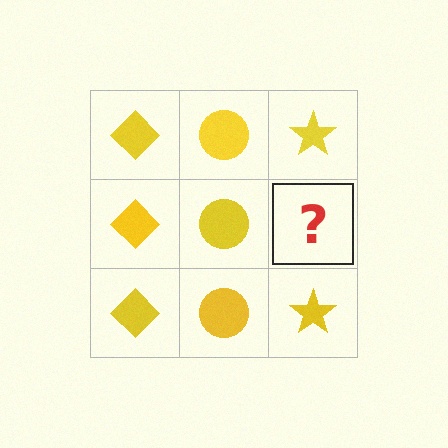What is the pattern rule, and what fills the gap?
The rule is that each column has a consistent shape. The gap should be filled with a yellow star.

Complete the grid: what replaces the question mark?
The question mark should be replaced with a yellow star.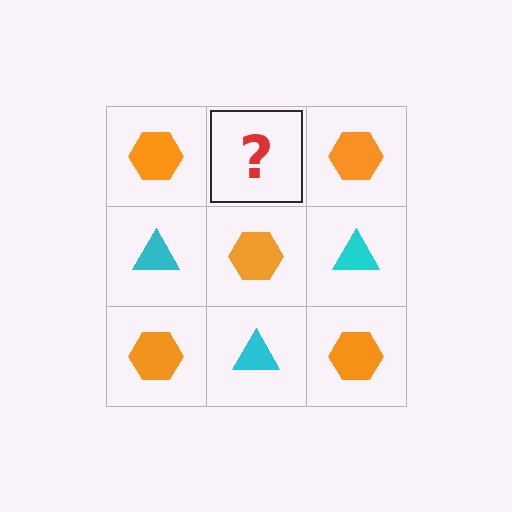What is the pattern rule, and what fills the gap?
The rule is that it alternates orange hexagon and cyan triangle in a checkerboard pattern. The gap should be filled with a cyan triangle.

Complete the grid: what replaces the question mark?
The question mark should be replaced with a cyan triangle.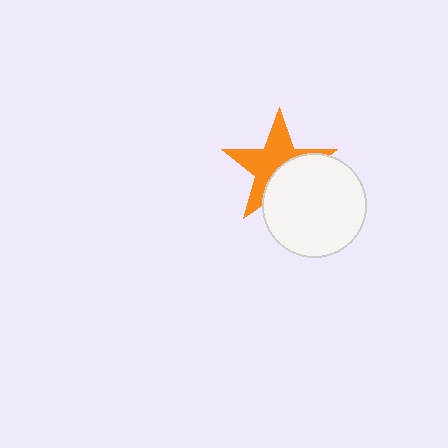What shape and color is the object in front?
The object in front is a white circle.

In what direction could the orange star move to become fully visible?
The orange star could move toward the upper-left. That would shift it out from behind the white circle entirely.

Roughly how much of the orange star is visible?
About half of it is visible (roughly 57%).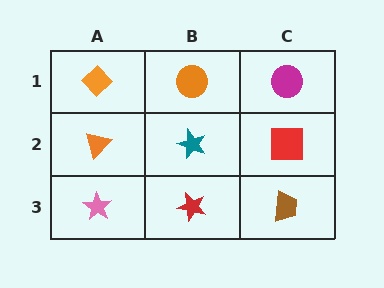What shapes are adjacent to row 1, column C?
A red square (row 2, column C), an orange circle (row 1, column B).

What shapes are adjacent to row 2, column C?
A magenta circle (row 1, column C), a brown trapezoid (row 3, column C), a teal star (row 2, column B).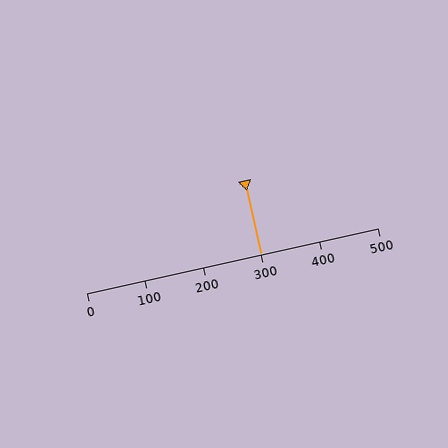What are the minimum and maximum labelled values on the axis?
The axis runs from 0 to 500.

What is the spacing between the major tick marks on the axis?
The major ticks are spaced 100 apart.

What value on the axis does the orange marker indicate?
The marker indicates approximately 300.